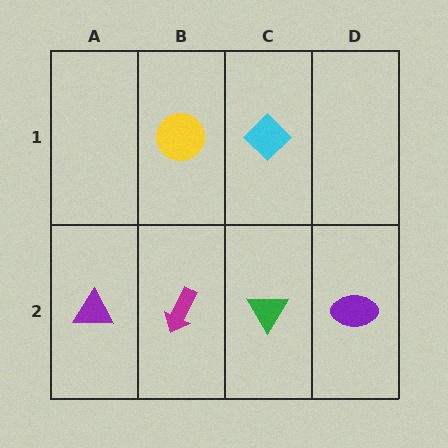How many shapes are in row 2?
4 shapes.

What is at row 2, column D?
A purple ellipse.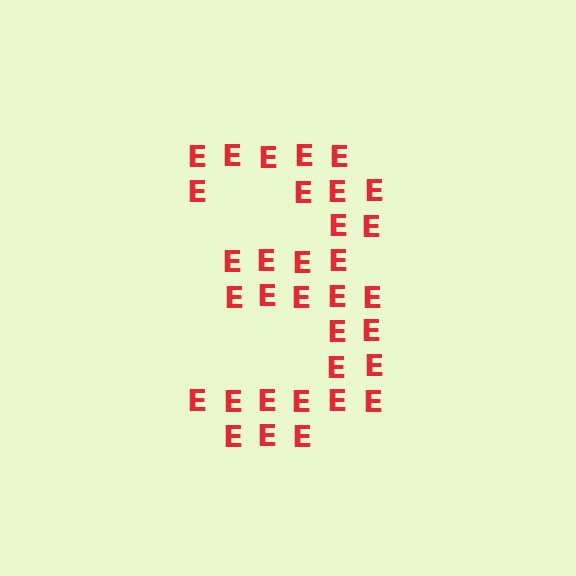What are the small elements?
The small elements are letter E's.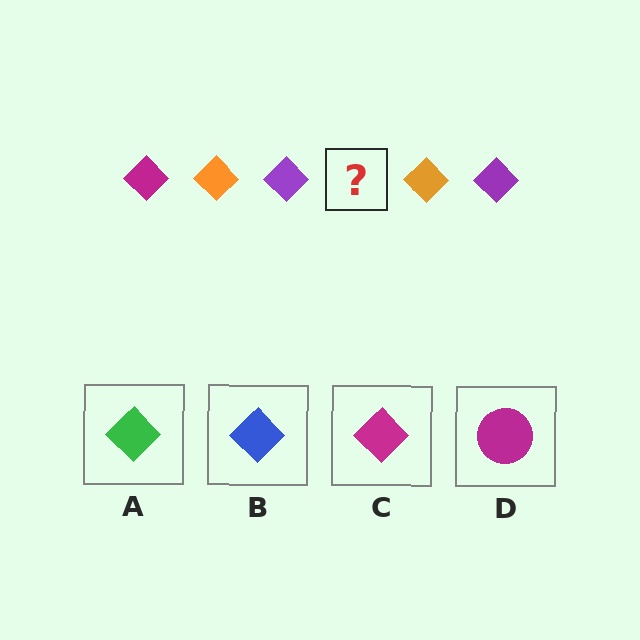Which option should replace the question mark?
Option C.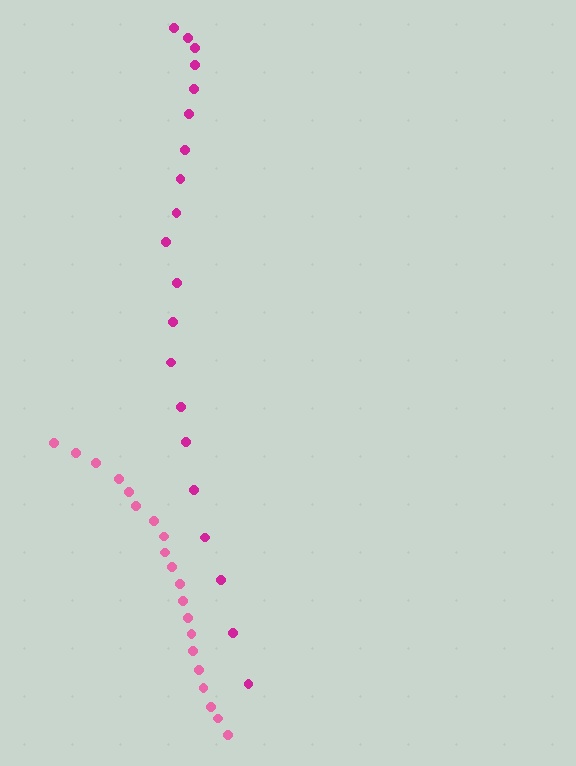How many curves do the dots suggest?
There are 2 distinct paths.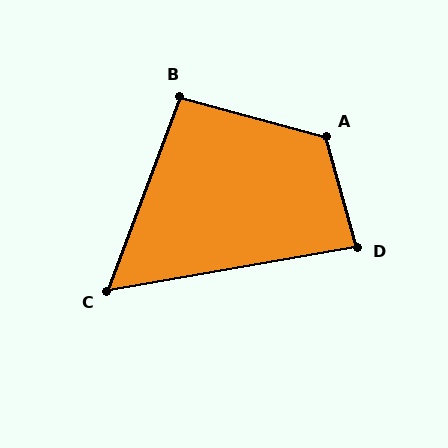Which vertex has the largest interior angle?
A, at approximately 120 degrees.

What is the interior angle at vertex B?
Approximately 95 degrees (obtuse).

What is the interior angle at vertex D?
Approximately 85 degrees (acute).